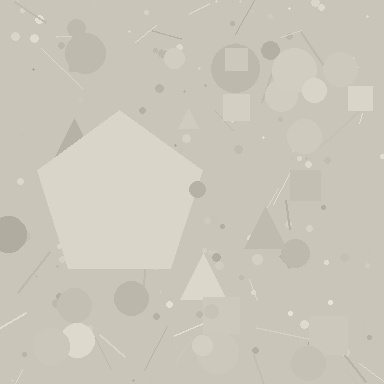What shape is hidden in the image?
A pentagon is hidden in the image.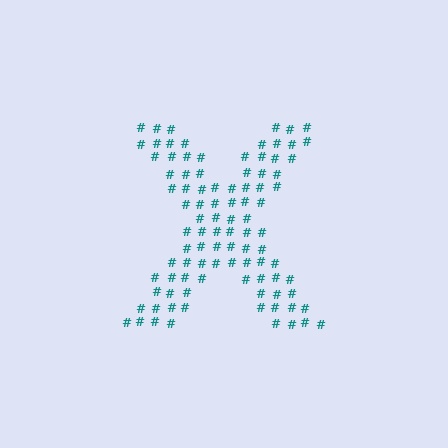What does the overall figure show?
The overall figure shows the letter X.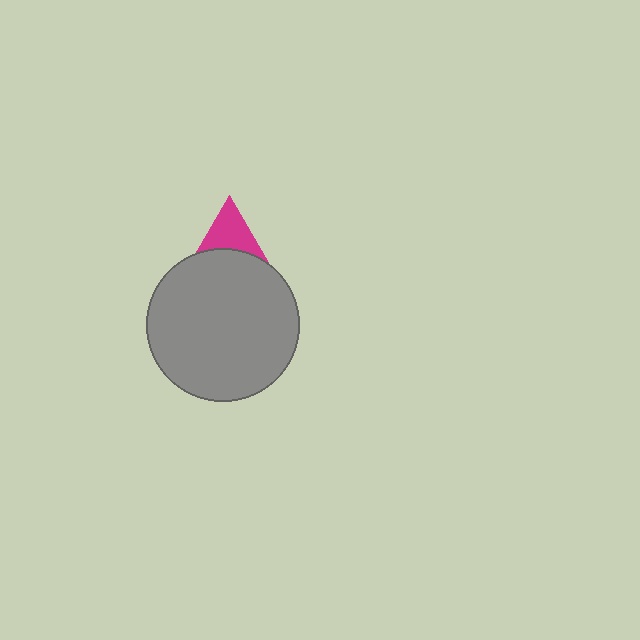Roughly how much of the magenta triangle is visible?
A small part of it is visible (roughly 35%).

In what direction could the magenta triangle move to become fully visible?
The magenta triangle could move up. That would shift it out from behind the gray circle entirely.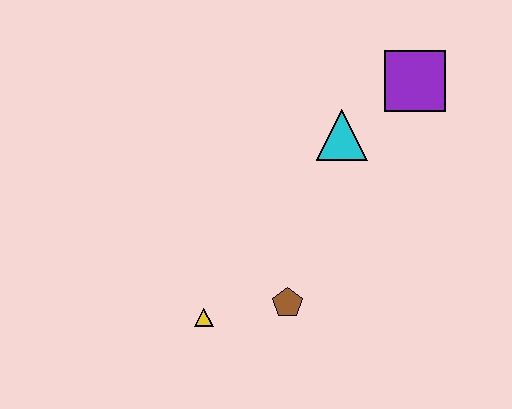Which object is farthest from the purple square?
The yellow triangle is farthest from the purple square.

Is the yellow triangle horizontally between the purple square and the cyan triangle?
No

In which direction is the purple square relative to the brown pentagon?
The purple square is above the brown pentagon.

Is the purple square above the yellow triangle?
Yes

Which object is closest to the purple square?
The cyan triangle is closest to the purple square.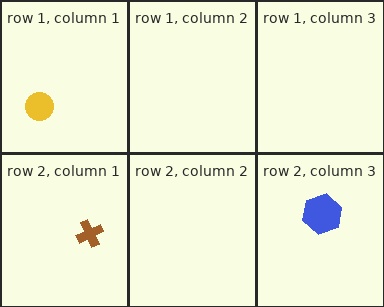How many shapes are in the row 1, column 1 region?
1.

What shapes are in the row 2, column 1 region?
The brown cross.